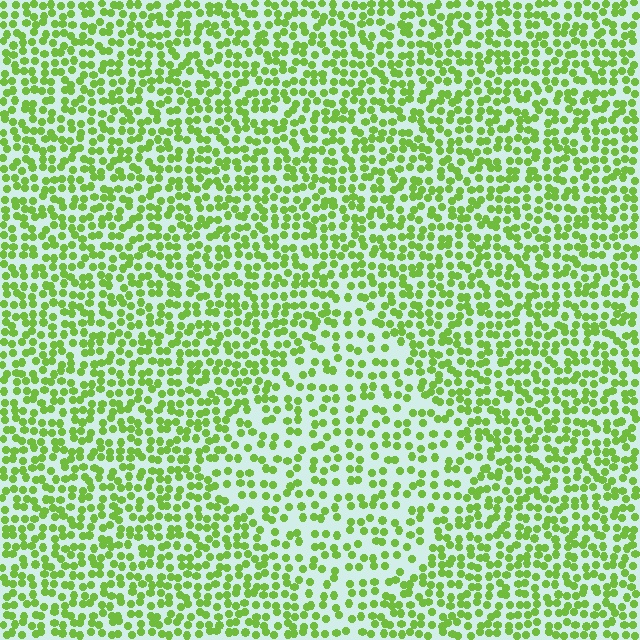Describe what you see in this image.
The image contains small lime elements arranged at two different densities. A diamond-shaped region is visible where the elements are less densely packed than the surrounding area.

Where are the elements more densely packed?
The elements are more densely packed outside the diamond boundary.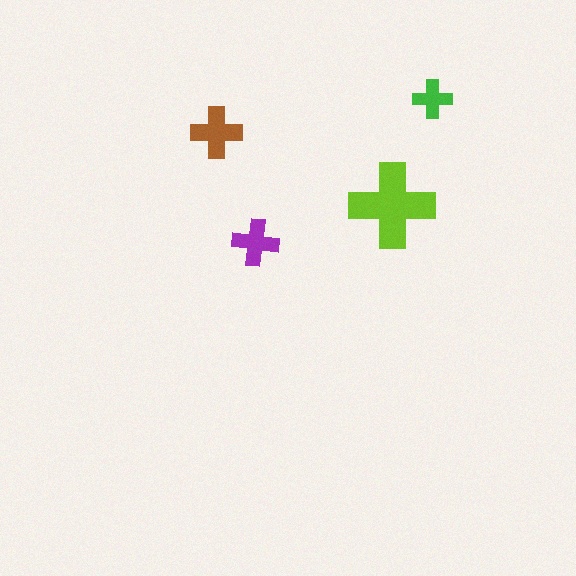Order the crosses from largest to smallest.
the lime one, the brown one, the purple one, the green one.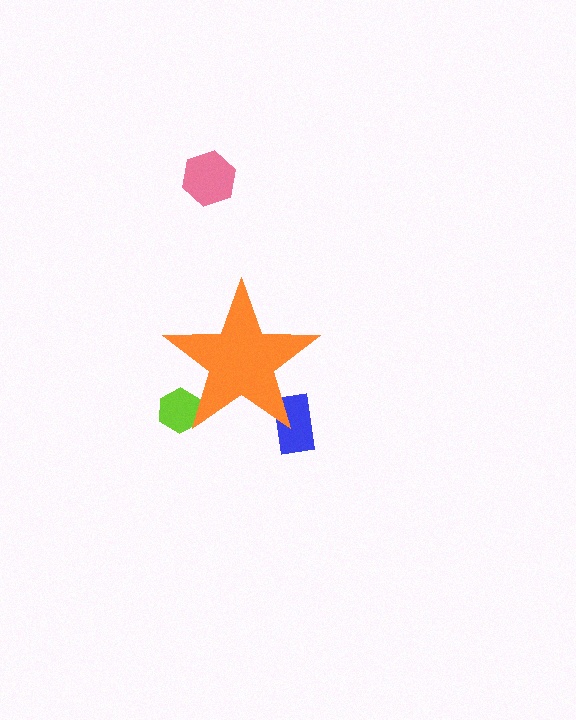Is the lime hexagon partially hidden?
Yes, the lime hexagon is partially hidden behind the orange star.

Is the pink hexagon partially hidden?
No, the pink hexagon is fully visible.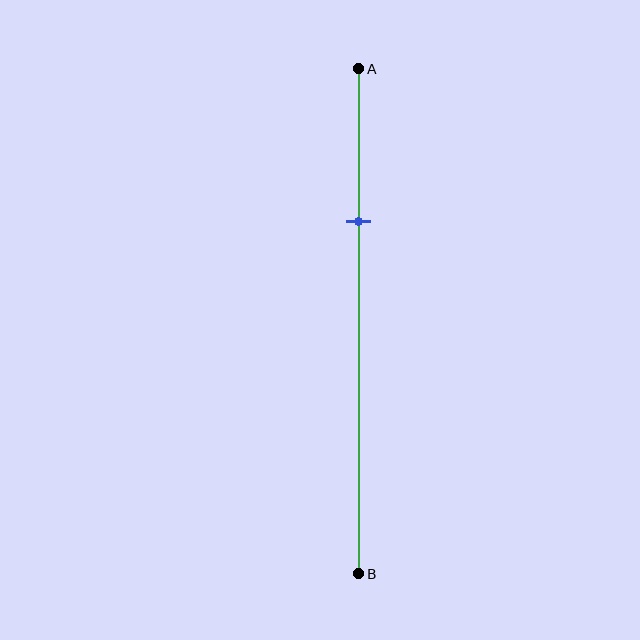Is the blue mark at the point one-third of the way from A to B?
No, the mark is at about 30% from A, not at the 33% one-third point.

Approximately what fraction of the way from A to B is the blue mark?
The blue mark is approximately 30% of the way from A to B.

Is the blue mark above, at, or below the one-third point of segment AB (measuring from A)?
The blue mark is above the one-third point of segment AB.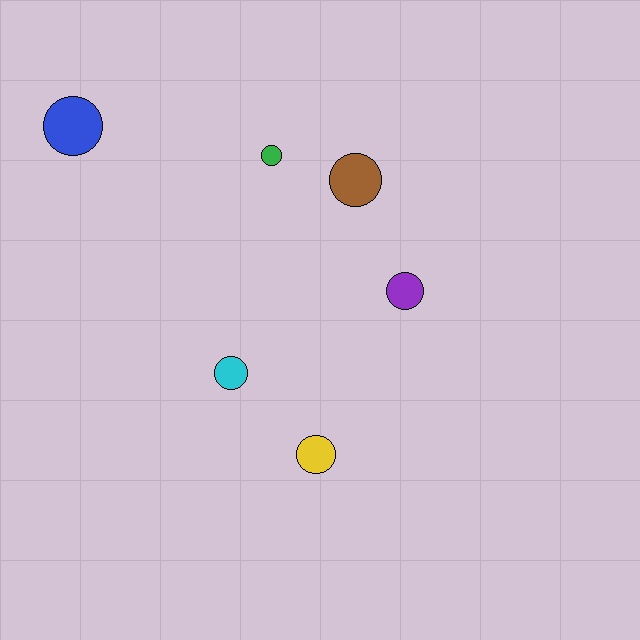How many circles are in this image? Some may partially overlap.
There are 6 circles.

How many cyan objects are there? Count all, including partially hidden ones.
There is 1 cyan object.